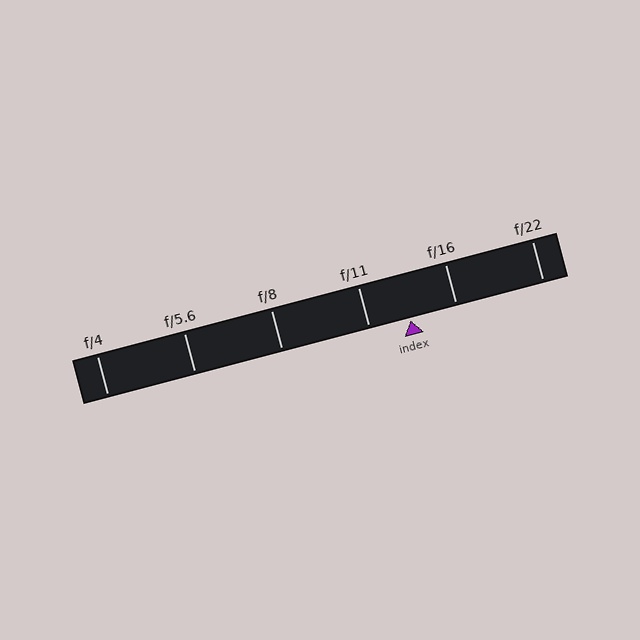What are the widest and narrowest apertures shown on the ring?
The widest aperture shown is f/4 and the narrowest is f/22.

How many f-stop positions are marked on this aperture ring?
There are 6 f-stop positions marked.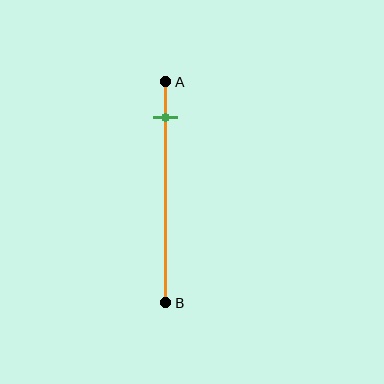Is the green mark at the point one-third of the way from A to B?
No, the mark is at about 15% from A, not at the 33% one-third point.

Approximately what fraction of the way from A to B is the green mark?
The green mark is approximately 15% of the way from A to B.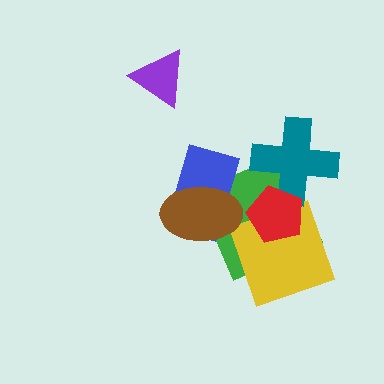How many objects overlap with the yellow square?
2 objects overlap with the yellow square.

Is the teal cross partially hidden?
Yes, it is partially covered by another shape.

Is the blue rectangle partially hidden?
Yes, it is partially covered by another shape.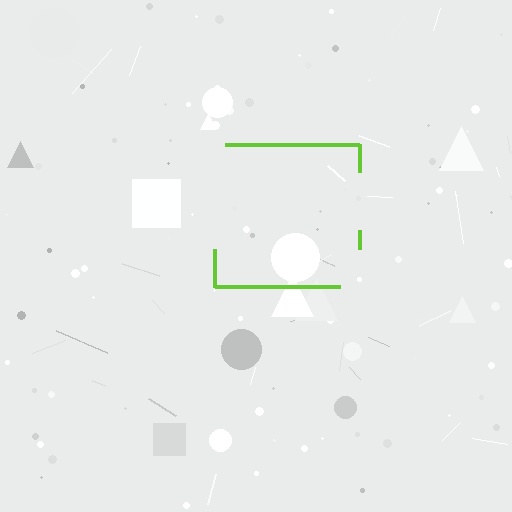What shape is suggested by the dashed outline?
The dashed outline suggests a square.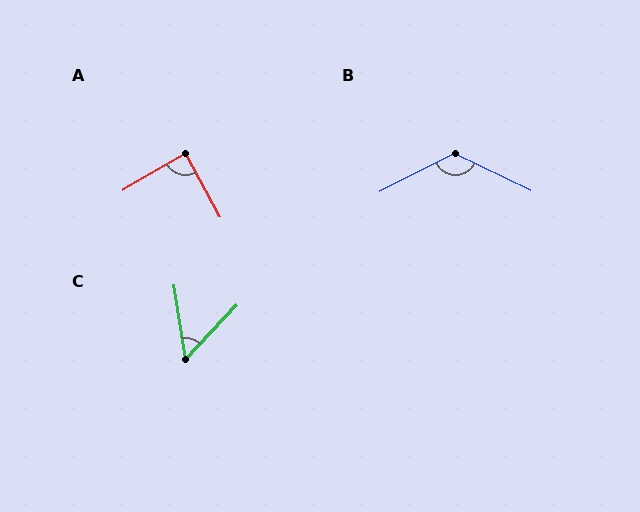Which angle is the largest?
B, at approximately 127 degrees.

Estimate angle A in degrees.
Approximately 88 degrees.